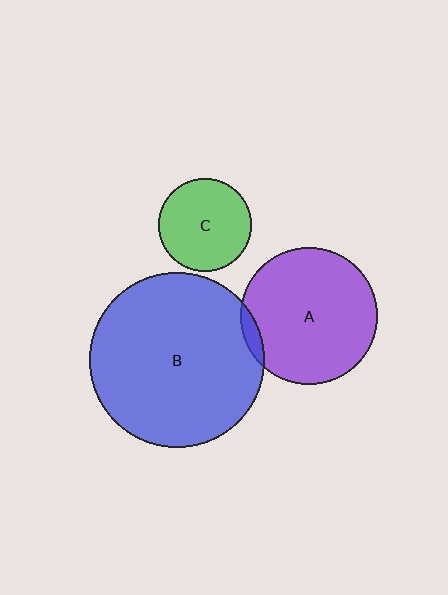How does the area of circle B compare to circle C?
Approximately 3.5 times.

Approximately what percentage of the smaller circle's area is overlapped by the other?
Approximately 5%.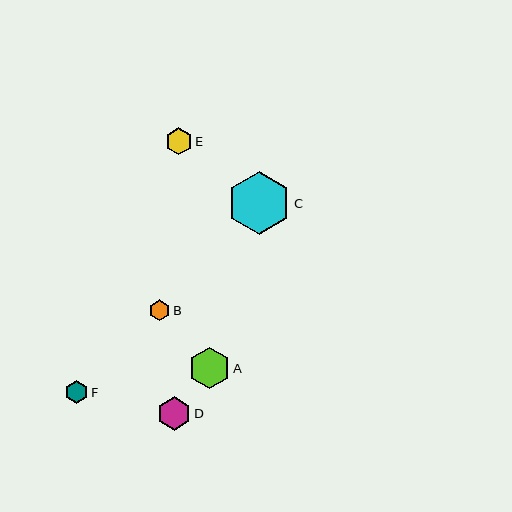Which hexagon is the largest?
Hexagon C is the largest with a size of approximately 63 pixels.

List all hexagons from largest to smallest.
From largest to smallest: C, A, D, E, F, B.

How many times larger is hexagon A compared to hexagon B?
Hexagon A is approximately 2.0 times the size of hexagon B.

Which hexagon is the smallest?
Hexagon B is the smallest with a size of approximately 21 pixels.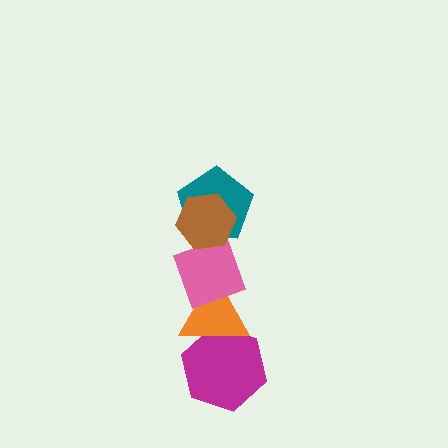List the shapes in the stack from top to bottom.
From top to bottom: the brown hexagon, the teal pentagon, the pink diamond, the orange triangle, the magenta hexagon.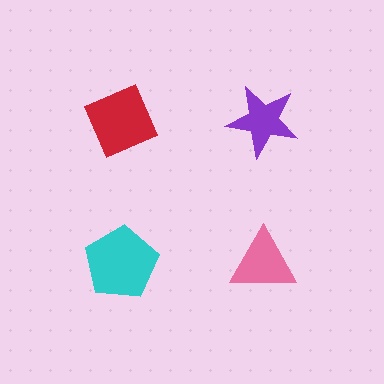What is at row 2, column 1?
A cyan pentagon.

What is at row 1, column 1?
A red diamond.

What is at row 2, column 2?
A pink triangle.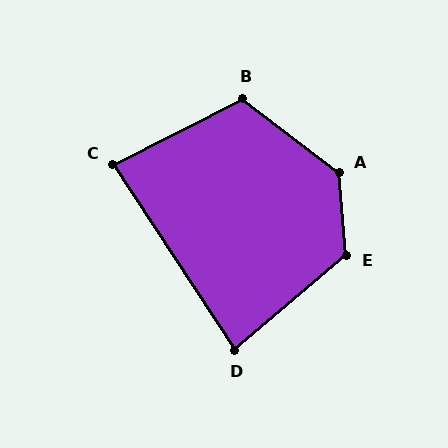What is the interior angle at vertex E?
Approximately 125 degrees (obtuse).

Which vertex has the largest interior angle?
A, at approximately 132 degrees.